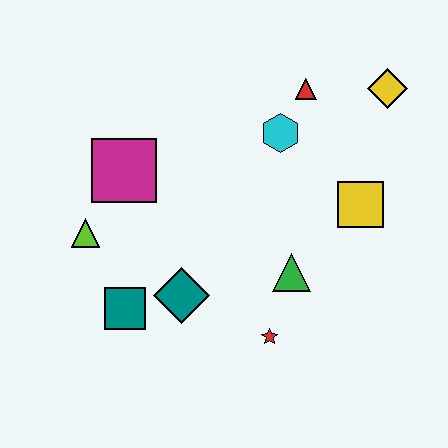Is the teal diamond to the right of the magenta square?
Yes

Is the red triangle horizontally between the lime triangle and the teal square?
No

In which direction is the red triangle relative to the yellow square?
The red triangle is above the yellow square.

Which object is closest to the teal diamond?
The teal square is closest to the teal diamond.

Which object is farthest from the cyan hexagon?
The teal square is farthest from the cyan hexagon.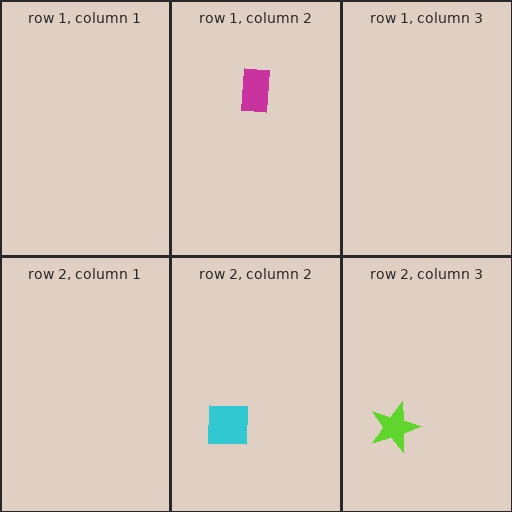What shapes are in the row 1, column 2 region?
The magenta rectangle.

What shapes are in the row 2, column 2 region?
The cyan square.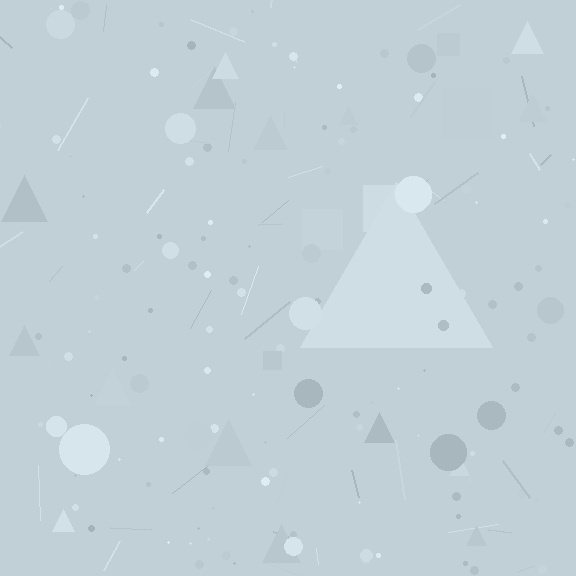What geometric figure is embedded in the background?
A triangle is embedded in the background.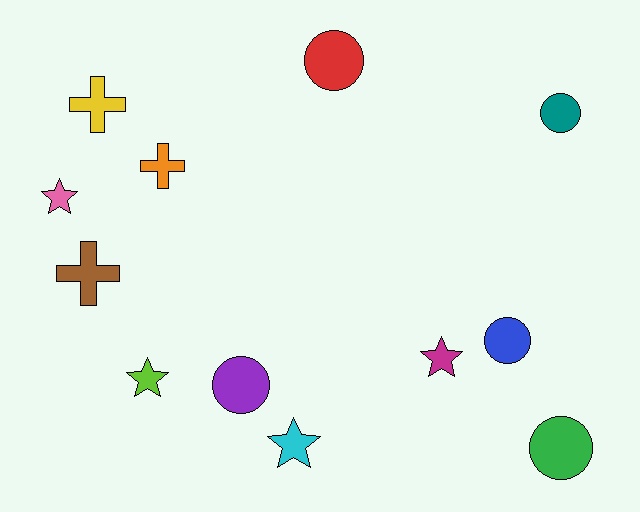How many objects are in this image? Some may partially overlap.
There are 12 objects.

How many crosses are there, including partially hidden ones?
There are 3 crosses.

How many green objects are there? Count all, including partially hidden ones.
There is 1 green object.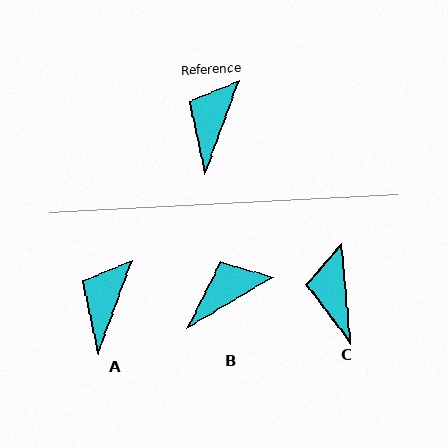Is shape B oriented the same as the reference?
No, it is off by about 39 degrees.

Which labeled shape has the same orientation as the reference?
A.